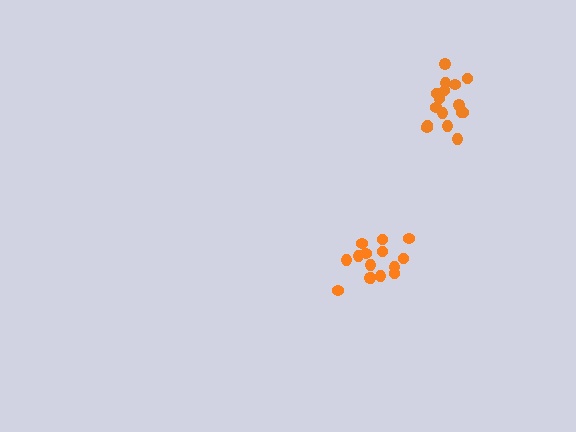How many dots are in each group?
Group 1: 15 dots, Group 2: 16 dots (31 total).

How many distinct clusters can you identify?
There are 2 distinct clusters.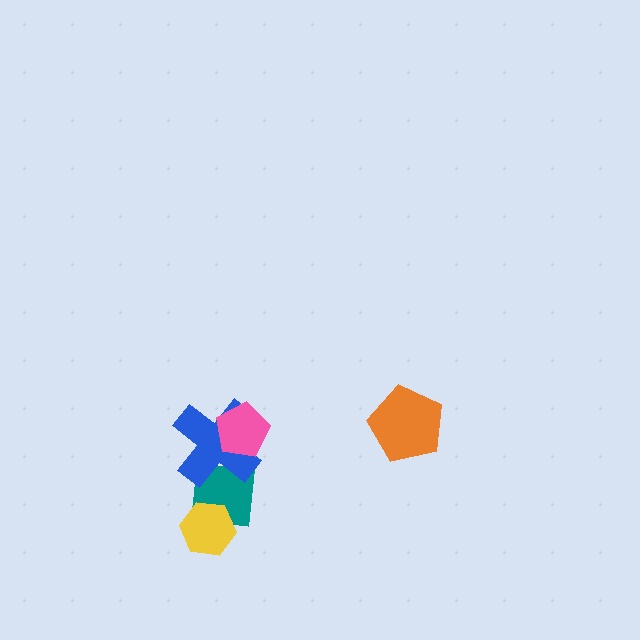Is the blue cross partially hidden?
Yes, it is partially covered by another shape.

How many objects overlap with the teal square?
2 objects overlap with the teal square.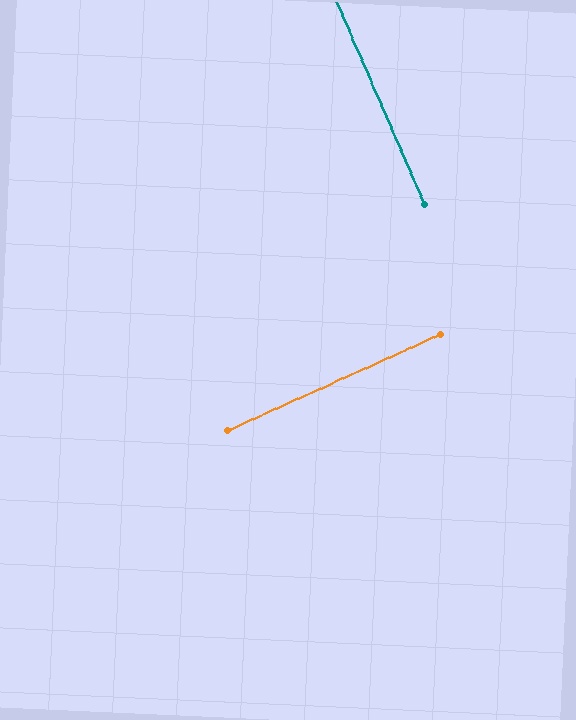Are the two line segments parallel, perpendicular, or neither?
Perpendicular — they meet at approximately 89°.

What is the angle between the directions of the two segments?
Approximately 89 degrees.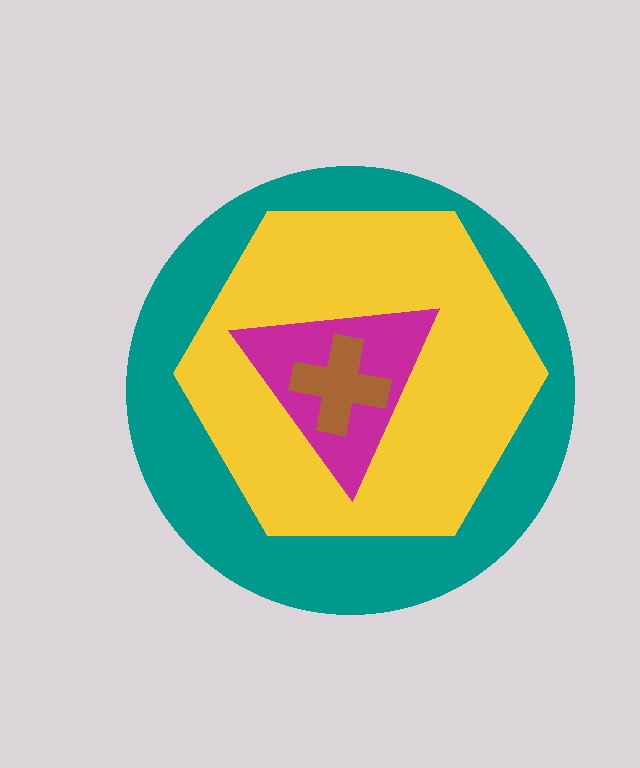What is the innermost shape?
The brown cross.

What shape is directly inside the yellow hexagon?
The magenta triangle.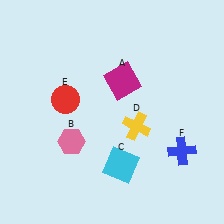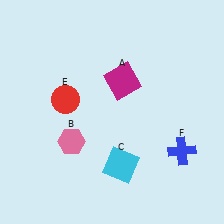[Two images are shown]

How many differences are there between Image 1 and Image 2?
There is 1 difference between the two images.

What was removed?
The yellow cross (D) was removed in Image 2.